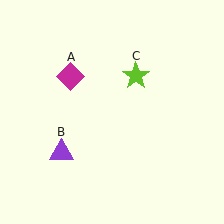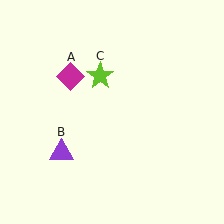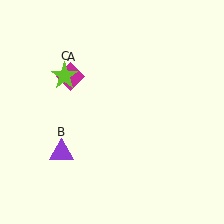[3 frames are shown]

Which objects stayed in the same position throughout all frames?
Magenta diamond (object A) and purple triangle (object B) remained stationary.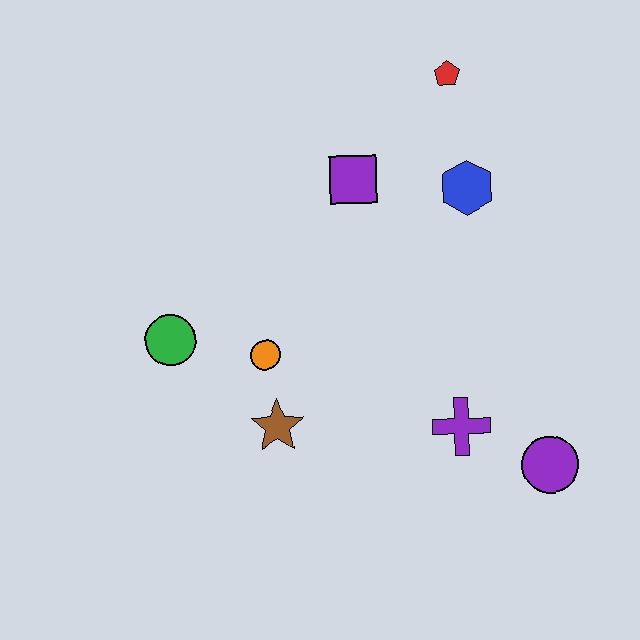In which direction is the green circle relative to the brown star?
The green circle is to the left of the brown star.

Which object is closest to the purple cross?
The purple circle is closest to the purple cross.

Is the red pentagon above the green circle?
Yes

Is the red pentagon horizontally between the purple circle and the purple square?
Yes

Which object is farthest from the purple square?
The purple circle is farthest from the purple square.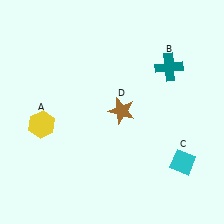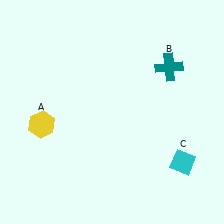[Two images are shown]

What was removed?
The brown star (D) was removed in Image 2.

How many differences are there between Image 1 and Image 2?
There is 1 difference between the two images.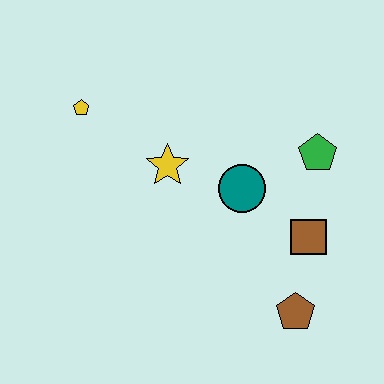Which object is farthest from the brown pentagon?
The yellow pentagon is farthest from the brown pentagon.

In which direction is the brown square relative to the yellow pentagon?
The brown square is to the right of the yellow pentagon.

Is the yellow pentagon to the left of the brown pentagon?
Yes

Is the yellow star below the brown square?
No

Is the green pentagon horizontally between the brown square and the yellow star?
No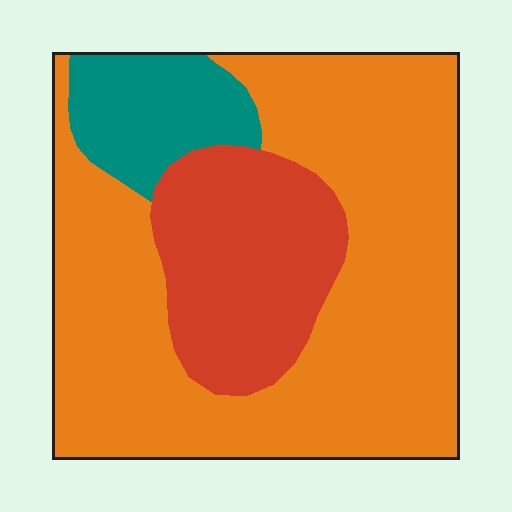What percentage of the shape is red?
Red covers 22% of the shape.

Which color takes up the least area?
Teal, at roughly 10%.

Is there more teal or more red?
Red.